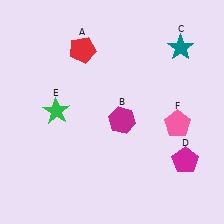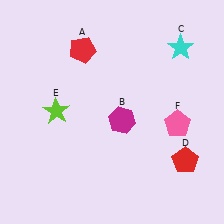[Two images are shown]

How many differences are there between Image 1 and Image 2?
There are 3 differences between the two images.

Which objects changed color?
C changed from teal to cyan. D changed from magenta to red. E changed from green to lime.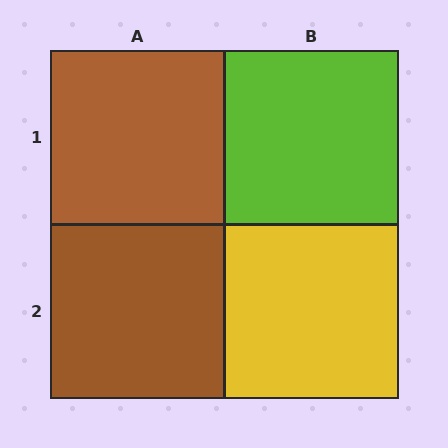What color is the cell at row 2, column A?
Brown.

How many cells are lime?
1 cell is lime.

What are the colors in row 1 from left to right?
Brown, lime.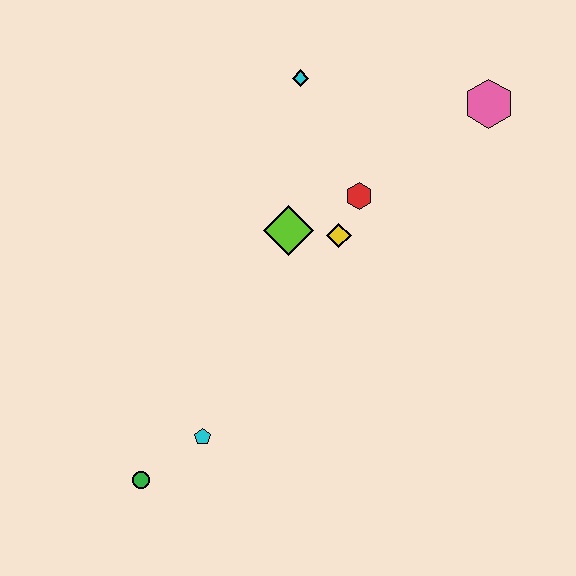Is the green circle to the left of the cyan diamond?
Yes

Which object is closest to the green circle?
The cyan pentagon is closest to the green circle.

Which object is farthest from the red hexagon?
The green circle is farthest from the red hexagon.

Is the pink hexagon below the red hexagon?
No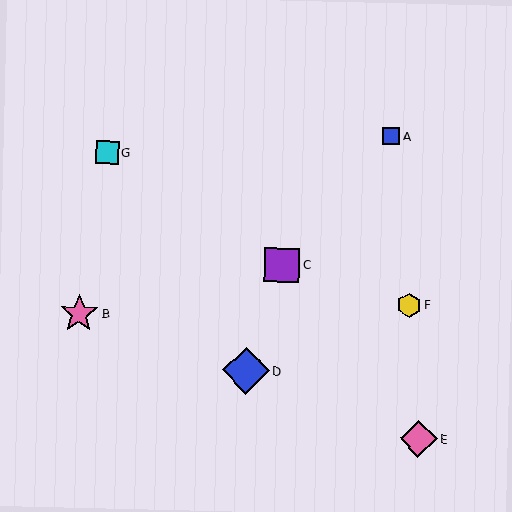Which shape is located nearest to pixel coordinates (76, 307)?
The pink star (labeled B) at (79, 313) is nearest to that location.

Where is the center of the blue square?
The center of the blue square is at (391, 136).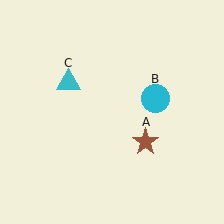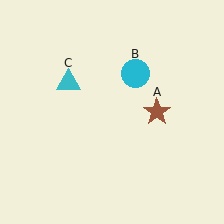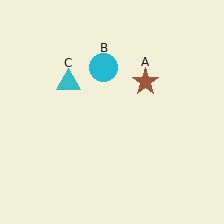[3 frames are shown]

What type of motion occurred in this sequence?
The brown star (object A), cyan circle (object B) rotated counterclockwise around the center of the scene.